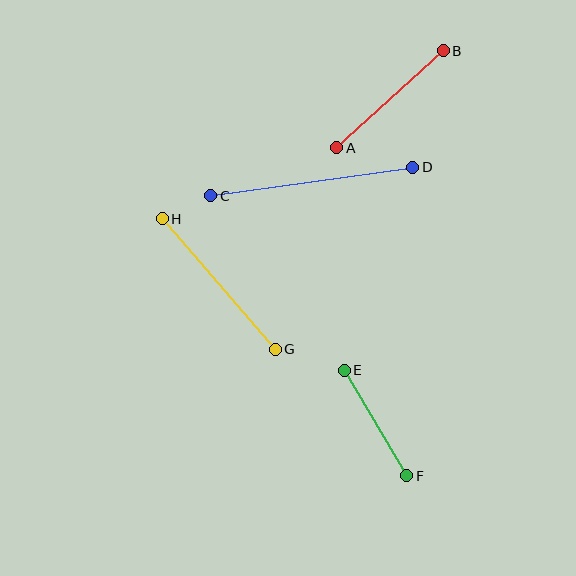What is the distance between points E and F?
The distance is approximately 123 pixels.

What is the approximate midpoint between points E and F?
The midpoint is at approximately (376, 423) pixels.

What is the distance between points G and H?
The distance is approximately 173 pixels.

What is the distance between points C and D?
The distance is approximately 204 pixels.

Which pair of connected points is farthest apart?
Points C and D are farthest apart.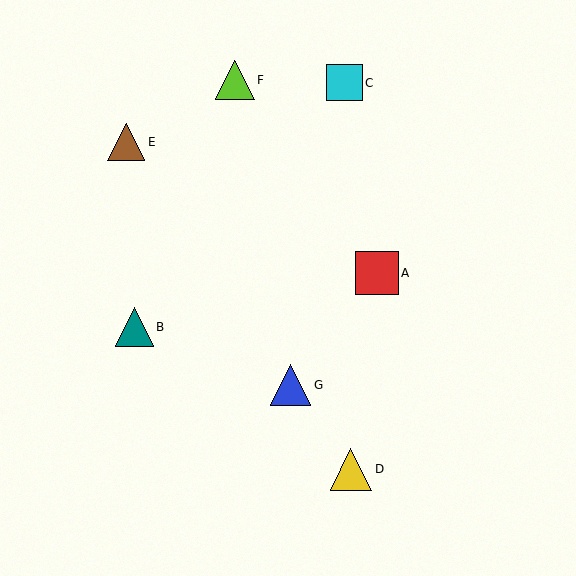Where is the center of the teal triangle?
The center of the teal triangle is at (134, 327).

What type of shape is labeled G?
Shape G is a blue triangle.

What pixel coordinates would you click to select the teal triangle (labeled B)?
Click at (134, 327) to select the teal triangle B.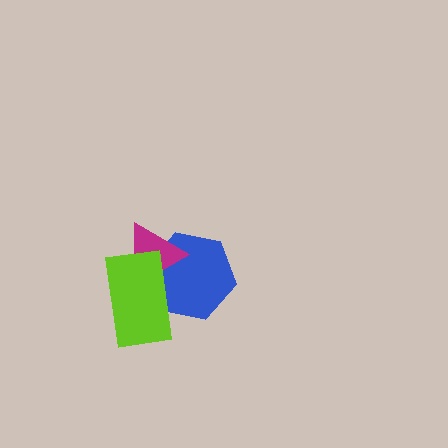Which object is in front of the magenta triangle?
The lime rectangle is in front of the magenta triangle.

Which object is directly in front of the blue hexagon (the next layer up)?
The magenta triangle is directly in front of the blue hexagon.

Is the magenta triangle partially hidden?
Yes, it is partially covered by another shape.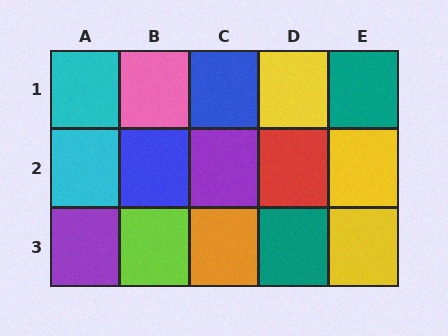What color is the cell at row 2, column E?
Yellow.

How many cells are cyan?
2 cells are cyan.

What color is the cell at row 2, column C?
Purple.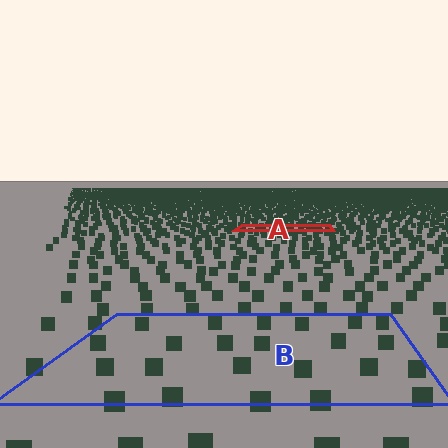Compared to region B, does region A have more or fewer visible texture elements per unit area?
Region A has more texture elements per unit area — they are packed more densely because it is farther away.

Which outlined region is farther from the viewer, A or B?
Region A is farther from the viewer — the texture elements inside it appear smaller and more densely packed.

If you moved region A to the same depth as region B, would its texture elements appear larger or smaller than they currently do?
They would appear larger. At a closer depth, the same texture elements are projected at a bigger on-screen size.